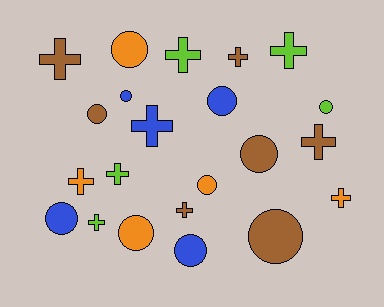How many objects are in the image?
There are 22 objects.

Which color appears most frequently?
Brown, with 7 objects.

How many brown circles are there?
There are 3 brown circles.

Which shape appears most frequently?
Cross, with 11 objects.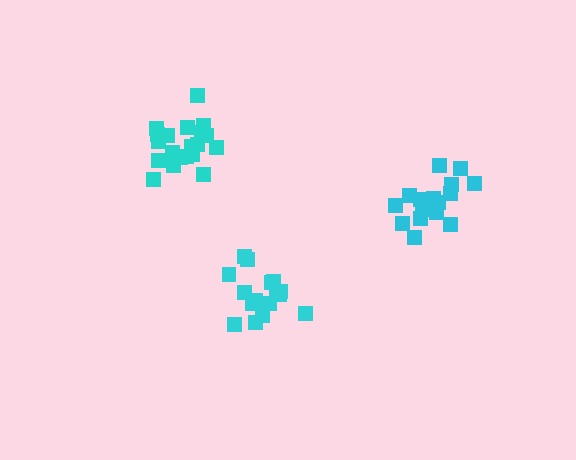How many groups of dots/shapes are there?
There are 3 groups.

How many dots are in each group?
Group 1: 16 dots, Group 2: 16 dots, Group 3: 20 dots (52 total).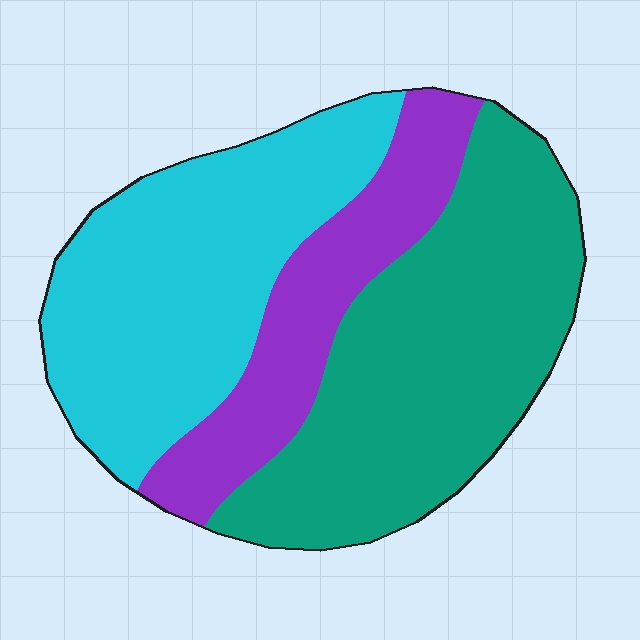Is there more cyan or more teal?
Teal.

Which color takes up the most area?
Teal, at roughly 40%.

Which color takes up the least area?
Purple, at roughly 20%.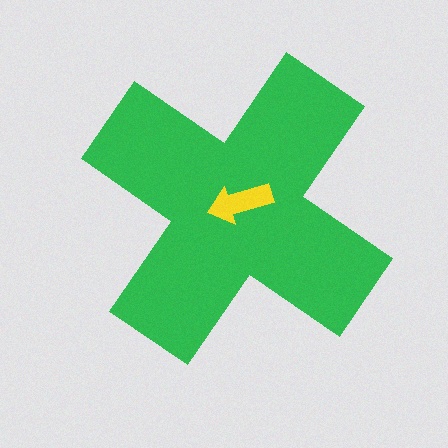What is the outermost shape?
The green cross.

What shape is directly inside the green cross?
The yellow arrow.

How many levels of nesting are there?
2.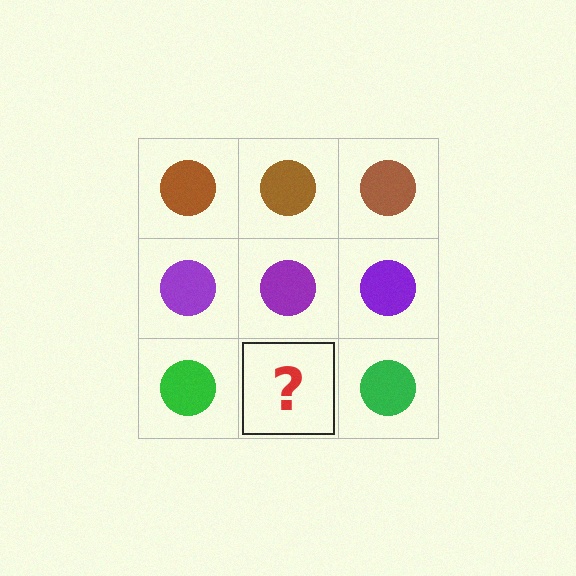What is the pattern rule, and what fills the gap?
The rule is that each row has a consistent color. The gap should be filled with a green circle.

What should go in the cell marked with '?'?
The missing cell should contain a green circle.